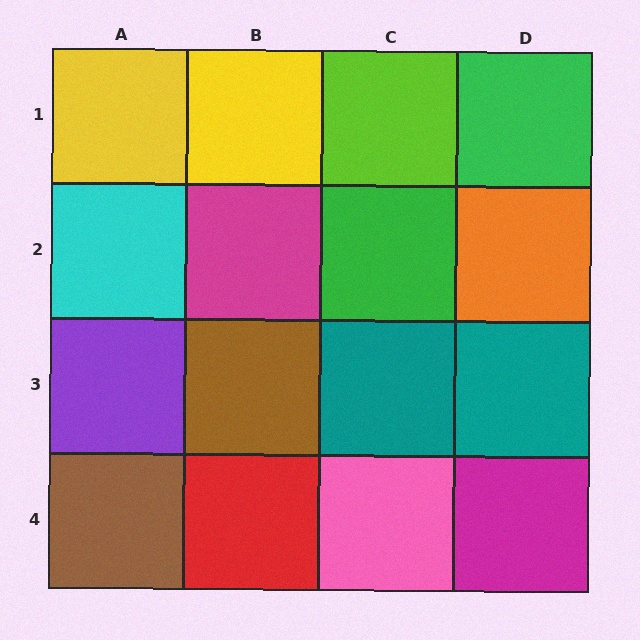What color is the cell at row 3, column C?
Teal.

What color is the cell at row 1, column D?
Green.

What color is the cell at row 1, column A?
Yellow.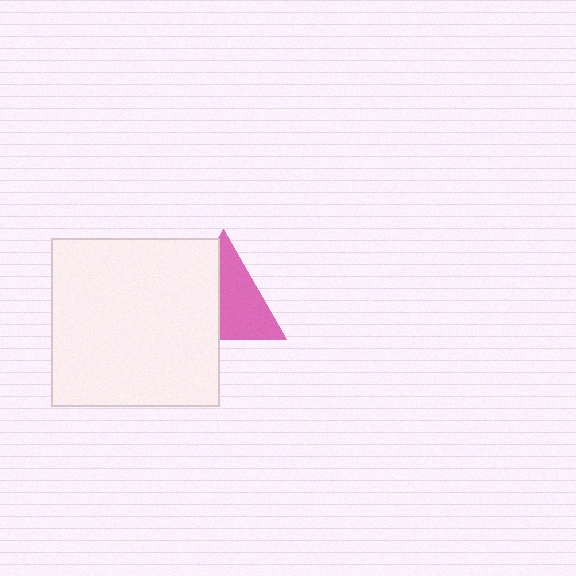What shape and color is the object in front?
The object in front is a white square.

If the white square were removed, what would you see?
You would see the complete pink triangle.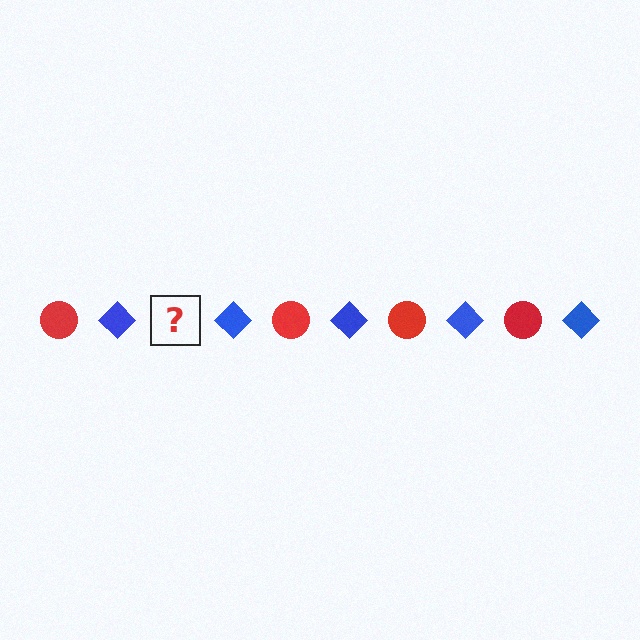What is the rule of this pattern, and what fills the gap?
The rule is that the pattern alternates between red circle and blue diamond. The gap should be filled with a red circle.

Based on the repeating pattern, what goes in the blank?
The blank should be a red circle.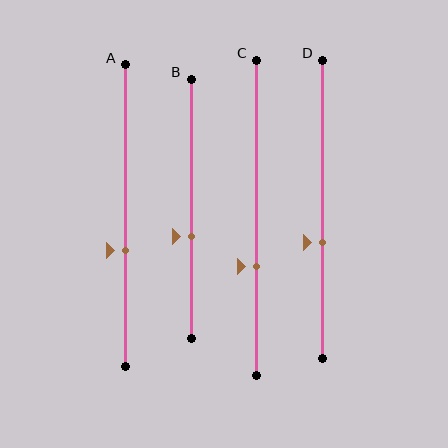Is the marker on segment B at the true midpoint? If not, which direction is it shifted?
No, the marker on segment B is shifted downward by about 10% of the segment length.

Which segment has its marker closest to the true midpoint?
Segment B has its marker closest to the true midpoint.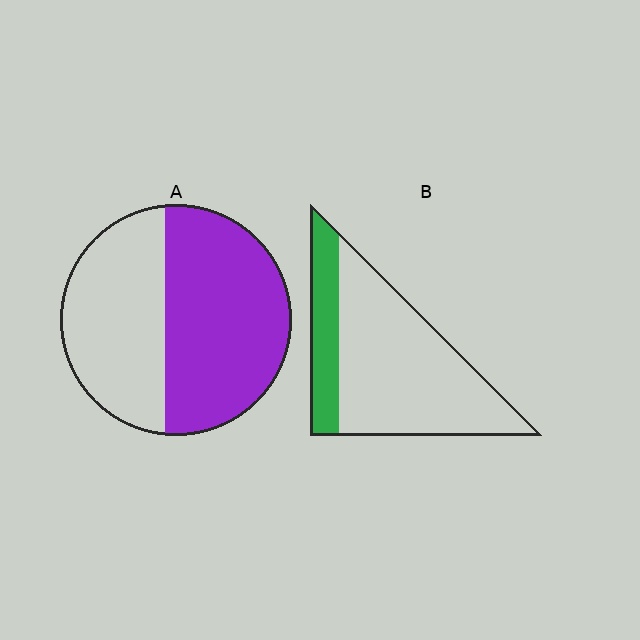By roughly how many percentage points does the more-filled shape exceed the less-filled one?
By roughly 35 percentage points (A over B).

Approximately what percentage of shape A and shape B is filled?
A is approximately 55% and B is approximately 25%.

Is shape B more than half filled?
No.